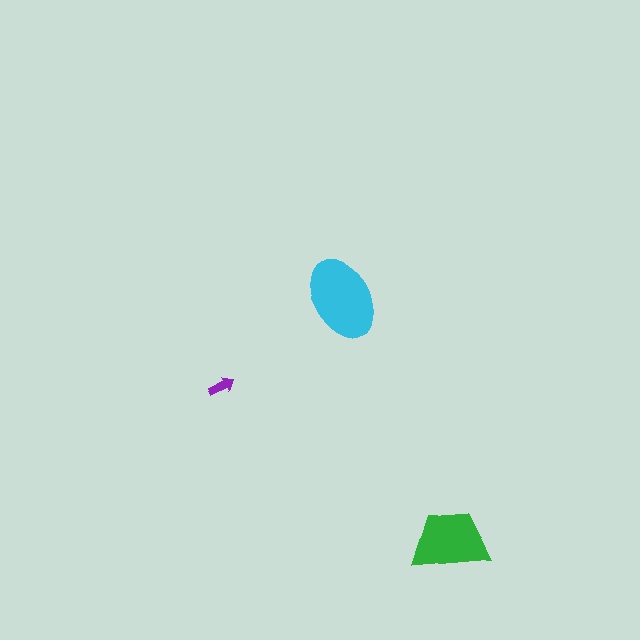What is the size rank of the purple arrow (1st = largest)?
3rd.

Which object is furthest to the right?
The green trapezoid is rightmost.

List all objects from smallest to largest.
The purple arrow, the green trapezoid, the cyan ellipse.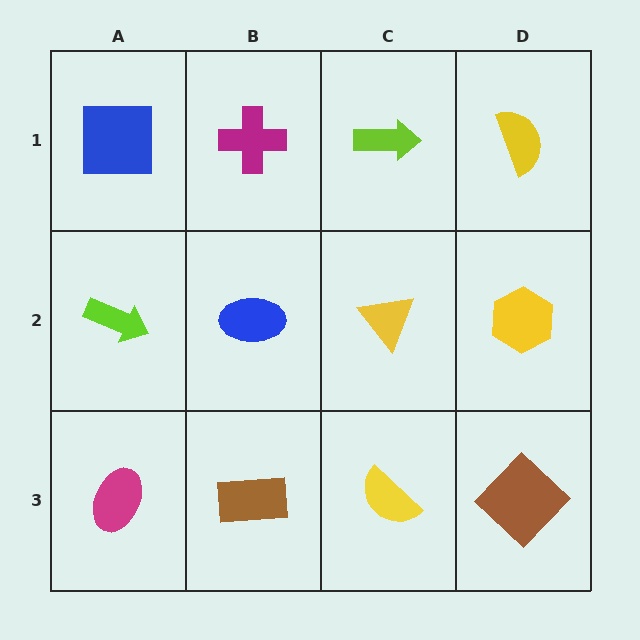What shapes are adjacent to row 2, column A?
A blue square (row 1, column A), a magenta ellipse (row 3, column A), a blue ellipse (row 2, column B).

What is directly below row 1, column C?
A yellow triangle.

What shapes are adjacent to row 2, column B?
A magenta cross (row 1, column B), a brown rectangle (row 3, column B), a lime arrow (row 2, column A), a yellow triangle (row 2, column C).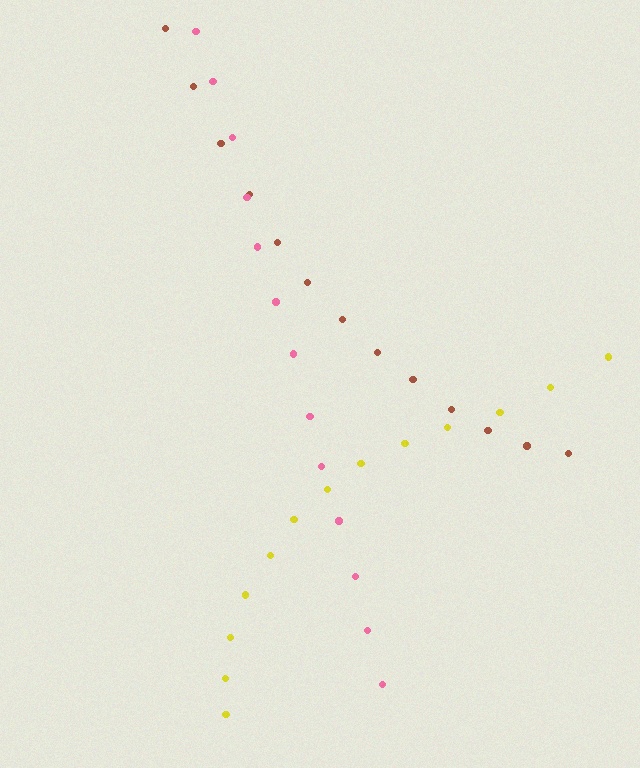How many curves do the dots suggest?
There are 3 distinct paths.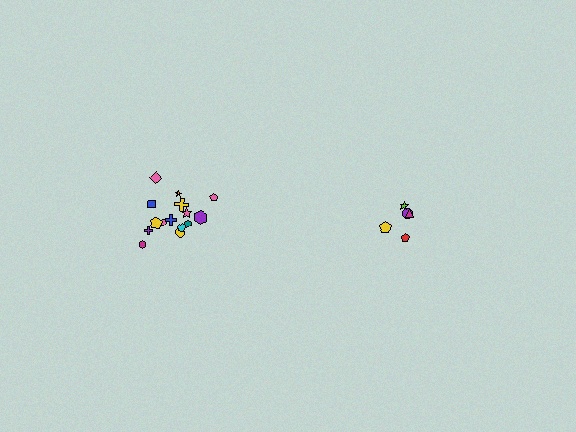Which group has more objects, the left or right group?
The left group.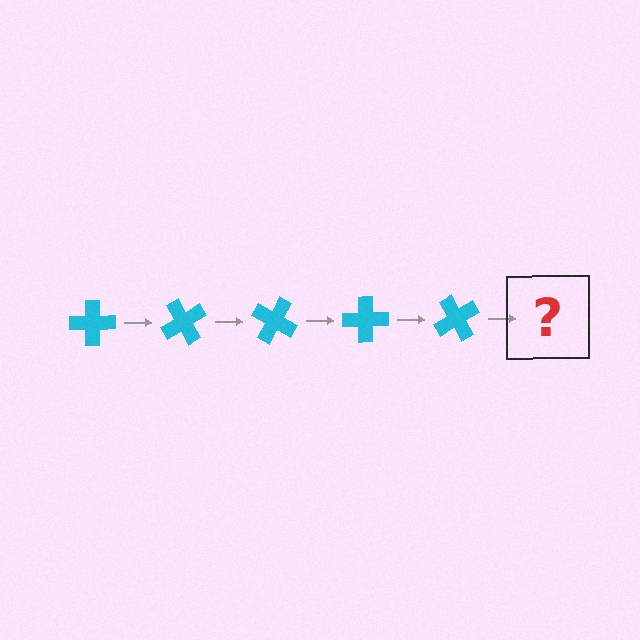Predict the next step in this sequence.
The next step is a cyan cross rotated 300 degrees.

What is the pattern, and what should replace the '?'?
The pattern is that the cross rotates 60 degrees each step. The '?' should be a cyan cross rotated 300 degrees.